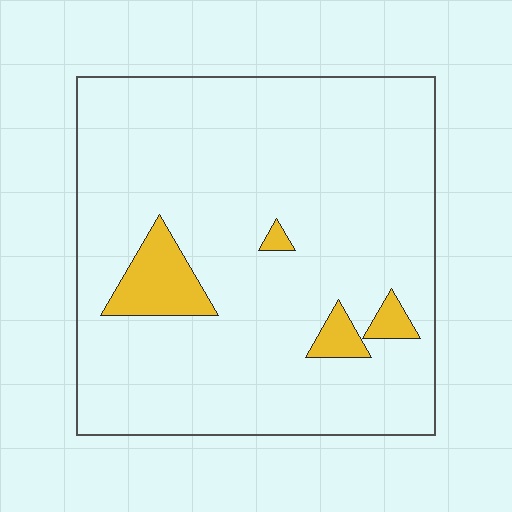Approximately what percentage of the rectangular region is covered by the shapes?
Approximately 10%.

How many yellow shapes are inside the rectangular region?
4.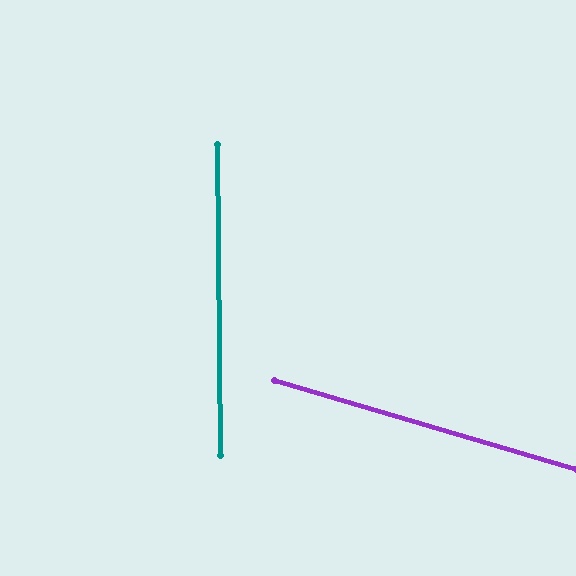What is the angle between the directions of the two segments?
Approximately 73 degrees.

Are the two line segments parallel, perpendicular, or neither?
Neither parallel nor perpendicular — they differ by about 73°.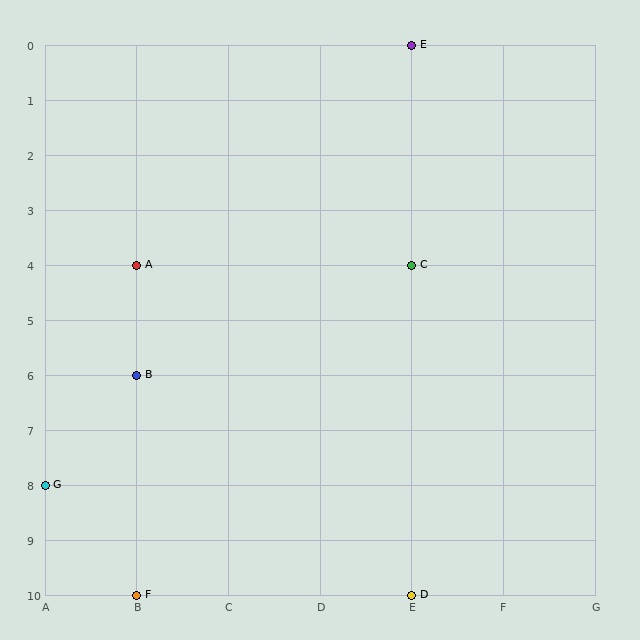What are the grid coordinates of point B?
Point B is at grid coordinates (B, 6).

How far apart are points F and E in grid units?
Points F and E are 3 columns and 10 rows apart (about 10.4 grid units diagonally).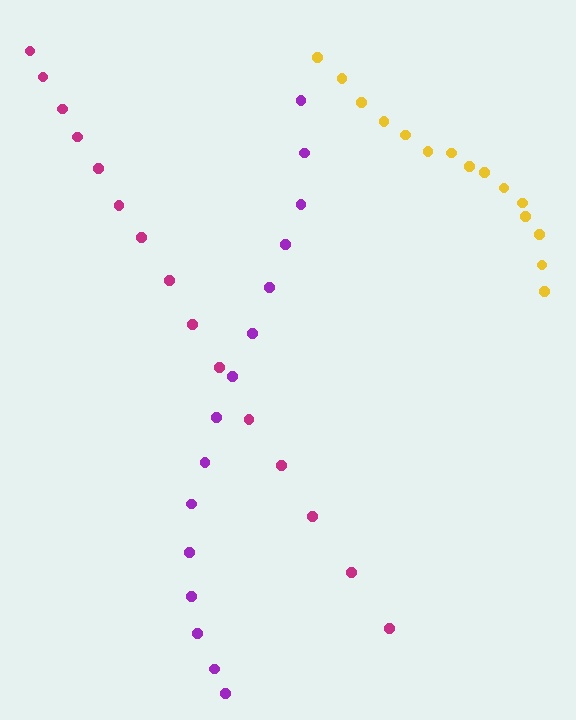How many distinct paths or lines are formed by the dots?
There are 3 distinct paths.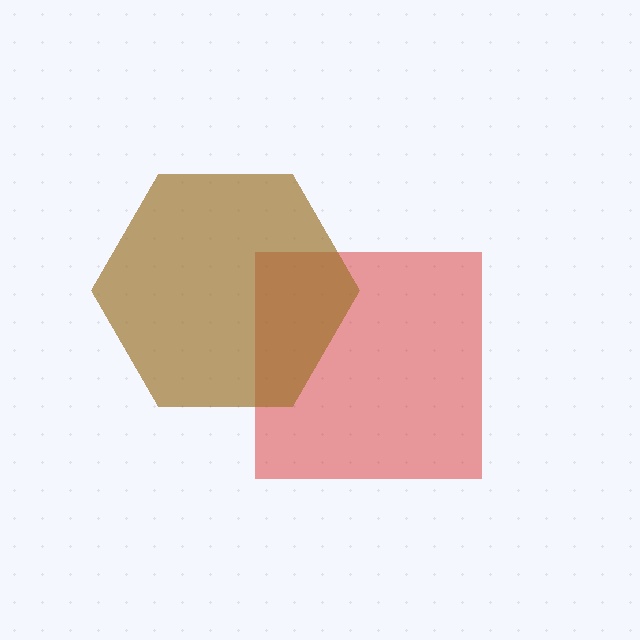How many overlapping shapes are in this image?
There are 2 overlapping shapes in the image.